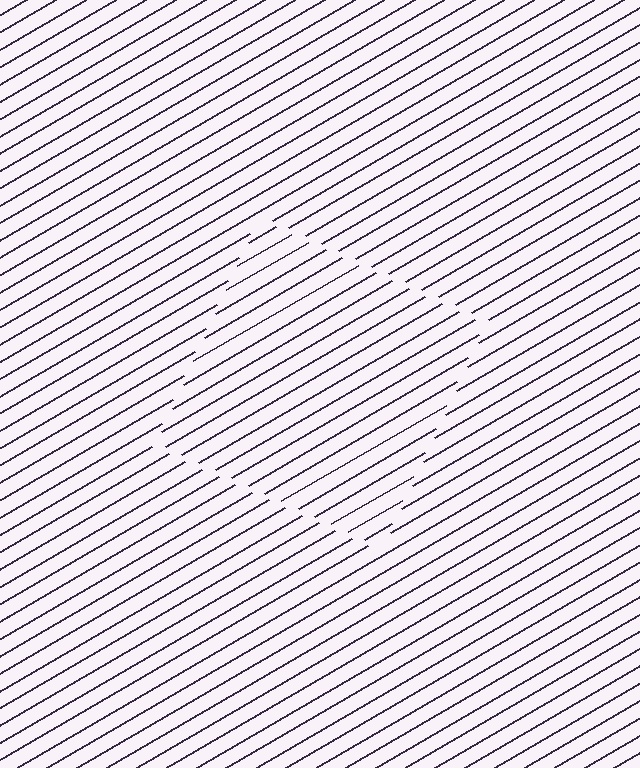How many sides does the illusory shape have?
4 sides — the line-ends trace a square.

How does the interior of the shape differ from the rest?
The interior of the shape contains the same grating, shifted by half a period — the contour is defined by the phase discontinuity where line-ends from the inner and outer gratings abut.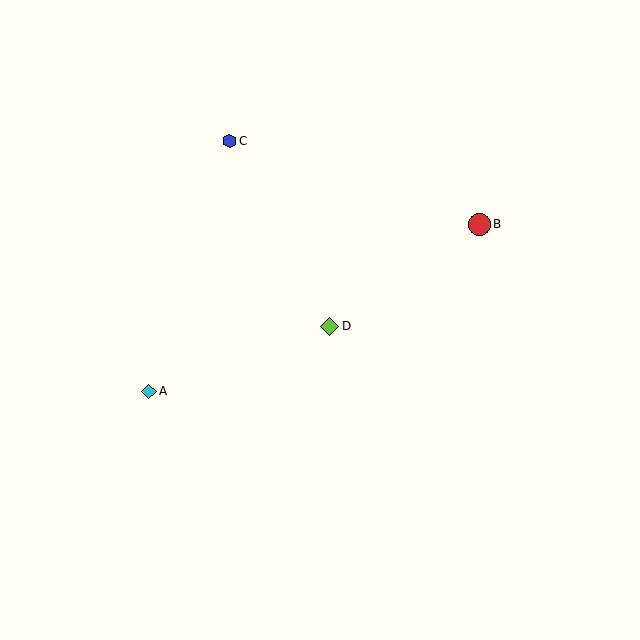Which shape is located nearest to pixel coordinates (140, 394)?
The cyan diamond (labeled A) at (149, 391) is nearest to that location.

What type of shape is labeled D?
Shape D is a lime diamond.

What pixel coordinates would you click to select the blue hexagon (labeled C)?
Click at (229, 141) to select the blue hexagon C.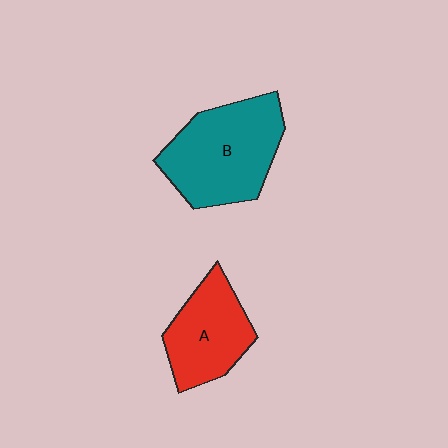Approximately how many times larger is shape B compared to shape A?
Approximately 1.4 times.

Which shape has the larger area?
Shape B (teal).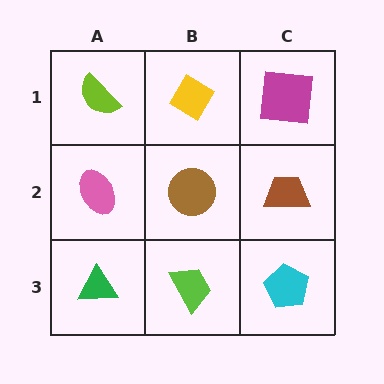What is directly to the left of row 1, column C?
A yellow diamond.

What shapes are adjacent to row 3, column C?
A brown trapezoid (row 2, column C), a lime trapezoid (row 3, column B).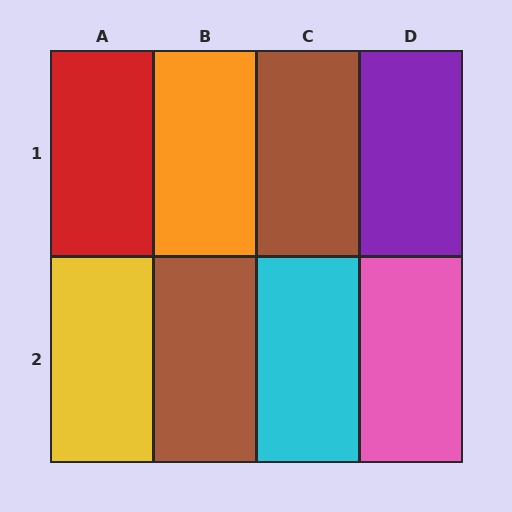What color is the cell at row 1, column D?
Purple.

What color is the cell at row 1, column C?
Brown.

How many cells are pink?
1 cell is pink.